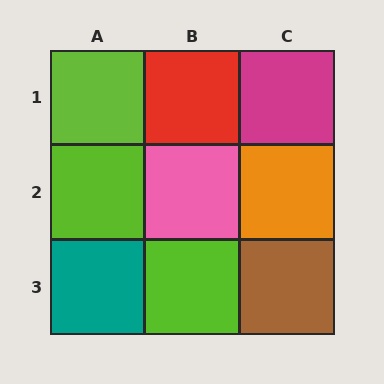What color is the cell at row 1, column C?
Magenta.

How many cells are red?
1 cell is red.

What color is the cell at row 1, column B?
Red.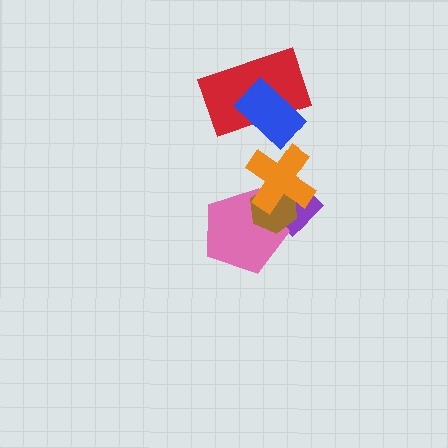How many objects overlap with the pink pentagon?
3 objects overlap with the pink pentagon.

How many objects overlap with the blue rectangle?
1 object overlaps with the blue rectangle.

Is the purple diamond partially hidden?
Yes, it is partially covered by another shape.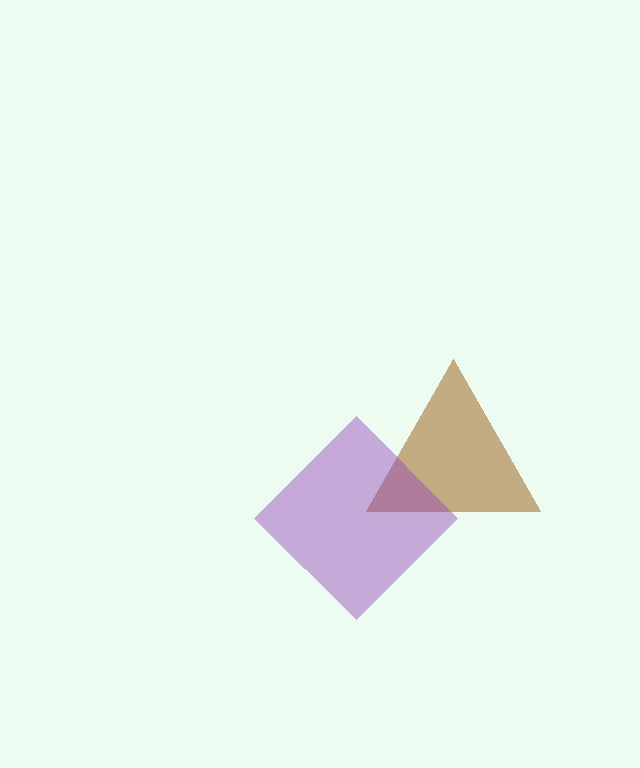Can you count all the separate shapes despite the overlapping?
Yes, there are 2 separate shapes.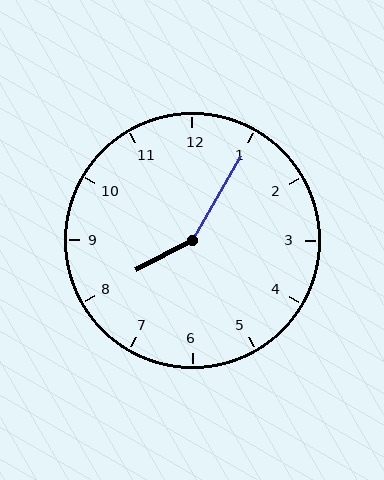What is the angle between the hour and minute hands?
Approximately 148 degrees.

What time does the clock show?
8:05.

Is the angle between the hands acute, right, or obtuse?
It is obtuse.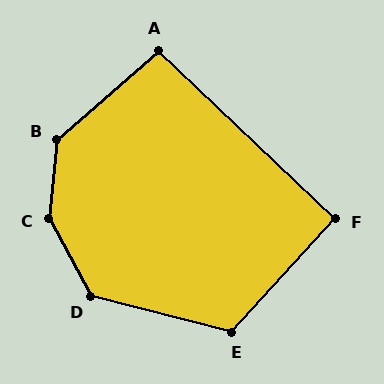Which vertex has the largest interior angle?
C, at approximately 146 degrees.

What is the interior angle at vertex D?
Approximately 132 degrees (obtuse).